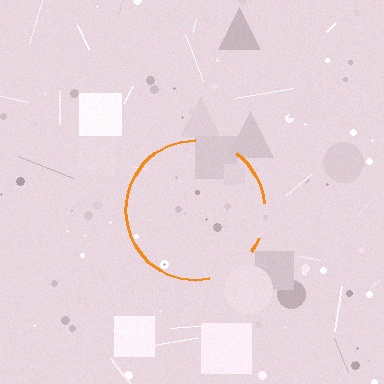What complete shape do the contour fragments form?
The contour fragments form a circle.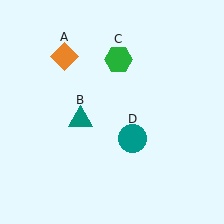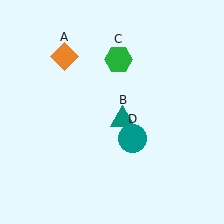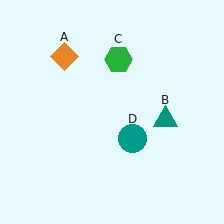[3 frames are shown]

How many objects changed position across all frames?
1 object changed position: teal triangle (object B).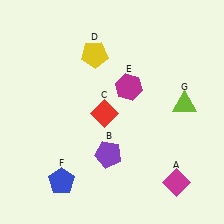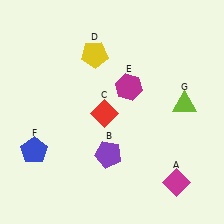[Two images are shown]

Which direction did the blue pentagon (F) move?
The blue pentagon (F) moved up.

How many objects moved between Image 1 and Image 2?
1 object moved between the two images.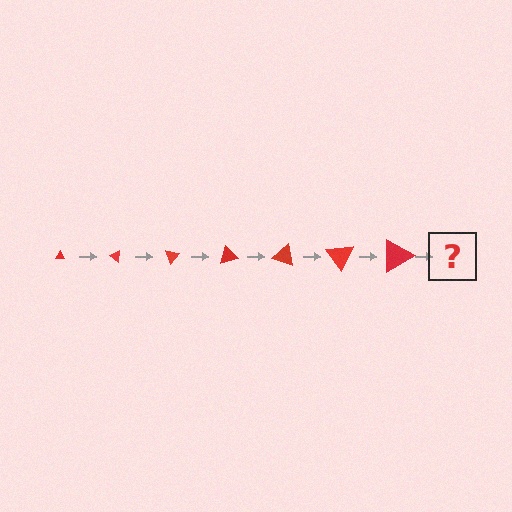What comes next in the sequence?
The next element should be a triangle, larger than the previous one and rotated 245 degrees from the start.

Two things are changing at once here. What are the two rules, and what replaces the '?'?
The two rules are that the triangle grows larger each step and it rotates 35 degrees each step. The '?' should be a triangle, larger than the previous one and rotated 245 degrees from the start.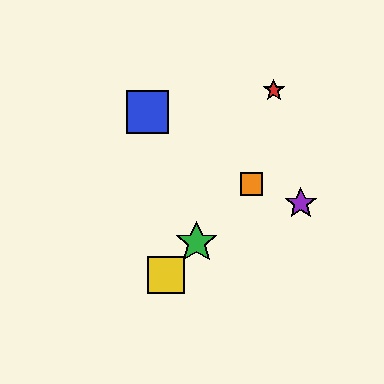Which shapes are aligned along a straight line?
The green star, the yellow square, the orange square are aligned along a straight line.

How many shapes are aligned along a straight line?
3 shapes (the green star, the yellow square, the orange square) are aligned along a straight line.